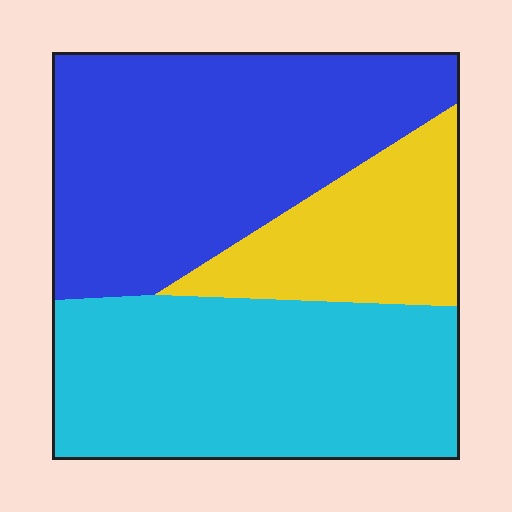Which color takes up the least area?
Yellow, at roughly 20%.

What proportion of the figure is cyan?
Cyan takes up between a third and a half of the figure.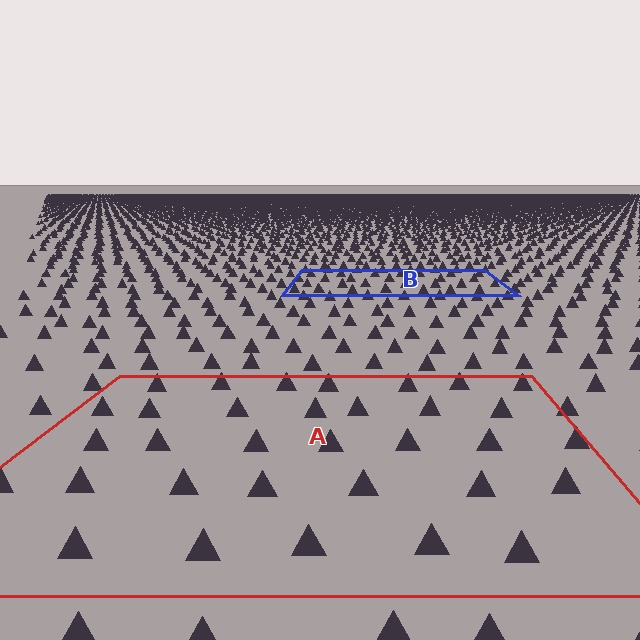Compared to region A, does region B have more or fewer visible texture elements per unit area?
Region B has more texture elements per unit area — they are packed more densely because it is farther away.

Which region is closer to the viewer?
Region A is closer. The texture elements there are larger and more spread out.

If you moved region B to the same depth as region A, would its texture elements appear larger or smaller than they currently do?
They would appear larger. At a closer depth, the same texture elements are projected at a bigger on-screen size.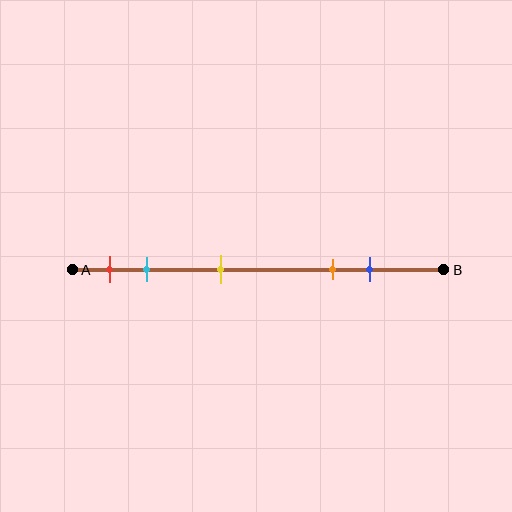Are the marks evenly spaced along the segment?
No, the marks are not evenly spaced.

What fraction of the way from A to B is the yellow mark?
The yellow mark is approximately 40% (0.4) of the way from A to B.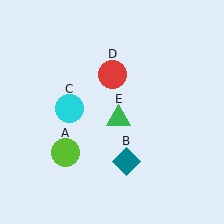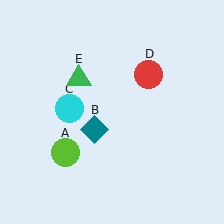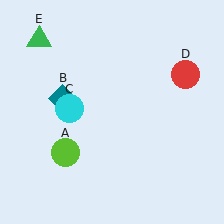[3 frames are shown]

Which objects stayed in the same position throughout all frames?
Lime circle (object A) and cyan circle (object C) remained stationary.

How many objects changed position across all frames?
3 objects changed position: teal diamond (object B), red circle (object D), green triangle (object E).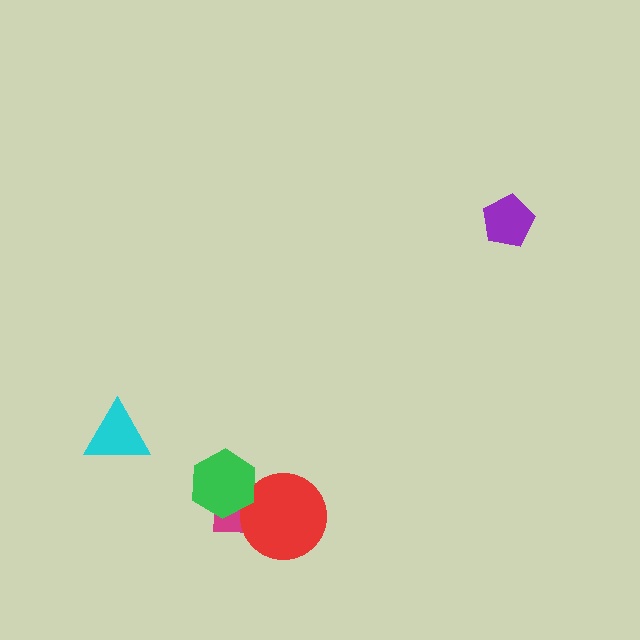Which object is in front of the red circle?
The green hexagon is in front of the red circle.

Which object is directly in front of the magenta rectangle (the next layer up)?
The red circle is directly in front of the magenta rectangle.